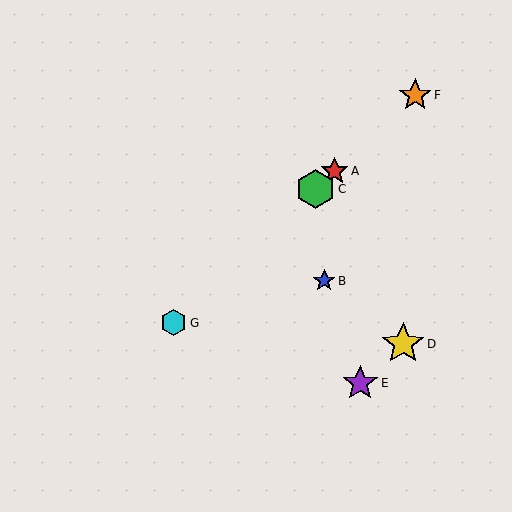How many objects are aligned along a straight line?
4 objects (A, C, F, G) are aligned along a straight line.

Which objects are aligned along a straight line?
Objects A, C, F, G are aligned along a straight line.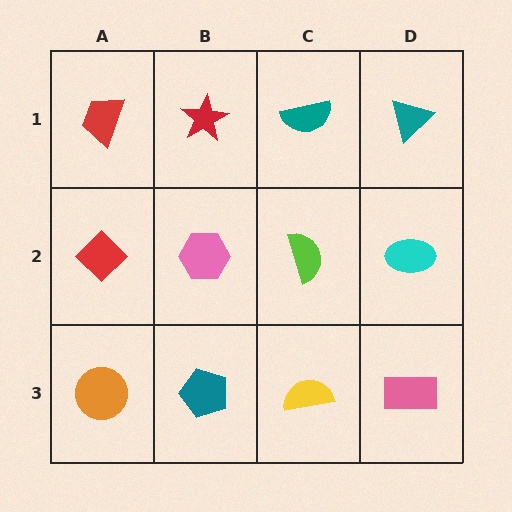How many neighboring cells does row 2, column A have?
3.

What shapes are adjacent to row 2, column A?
A red trapezoid (row 1, column A), an orange circle (row 3, column A), a pink hexagon (row 2, column B).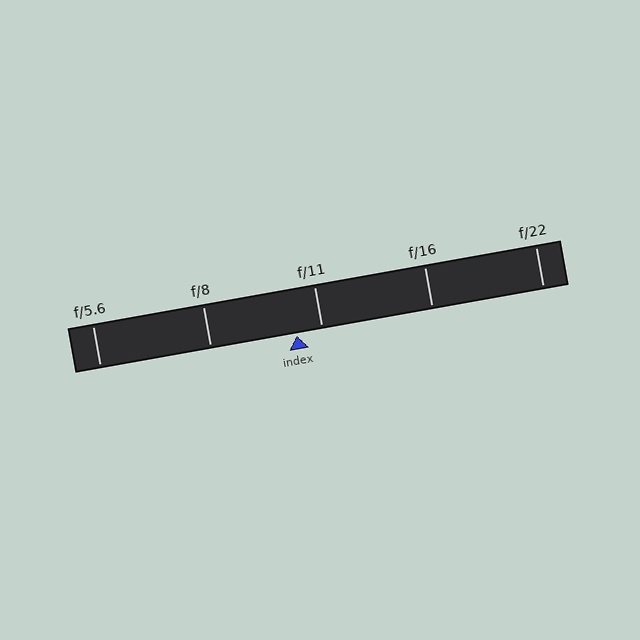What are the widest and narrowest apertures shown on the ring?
The widest aperture shown is f/5.6 and the narrowest is f/22.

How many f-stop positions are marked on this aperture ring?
There are 5 f-stop positions marked.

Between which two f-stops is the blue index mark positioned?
The index mark is between f/8 and f/11.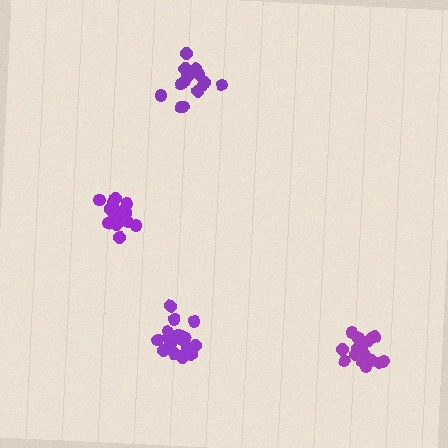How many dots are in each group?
Group 1: 14 dots, Group 2: 14 dots, Group 3: 19 dots, Group 4: 20 dots (67 total).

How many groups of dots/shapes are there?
There are 4 groups.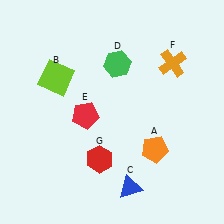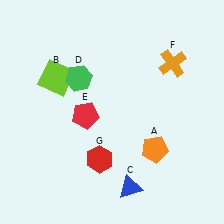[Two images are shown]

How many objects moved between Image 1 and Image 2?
1 object moved between the two images.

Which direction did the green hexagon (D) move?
The green hexagon (D) moved left.